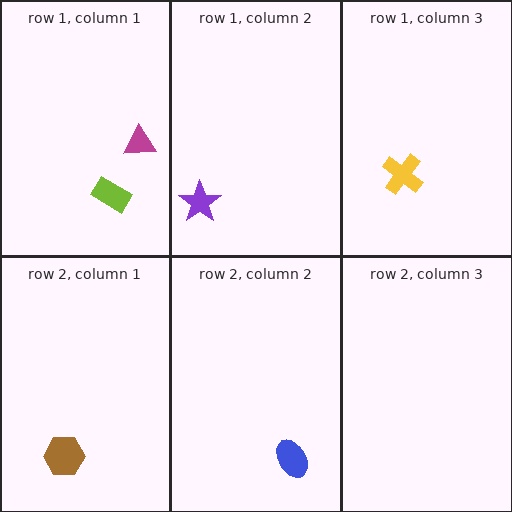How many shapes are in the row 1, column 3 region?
1.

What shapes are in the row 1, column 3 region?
The yellow cross.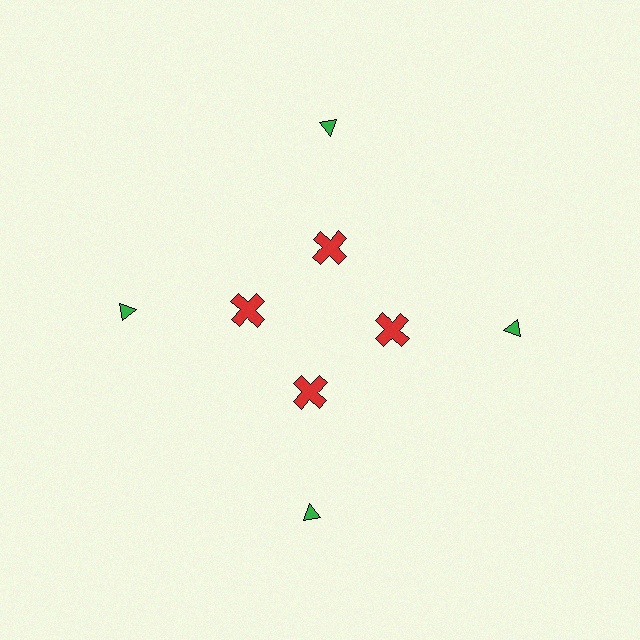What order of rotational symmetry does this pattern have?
This pattern has 4-fold rotational symmetry.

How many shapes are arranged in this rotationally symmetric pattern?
There are 8 shapes, arranged in 4 groups of 2.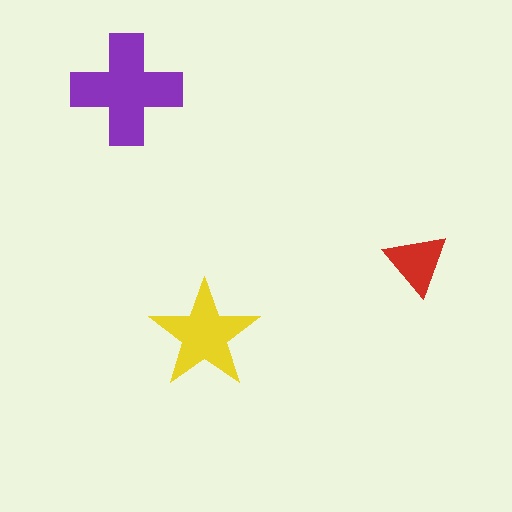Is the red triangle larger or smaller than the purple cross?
Smaller.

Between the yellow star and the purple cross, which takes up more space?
The purple cross.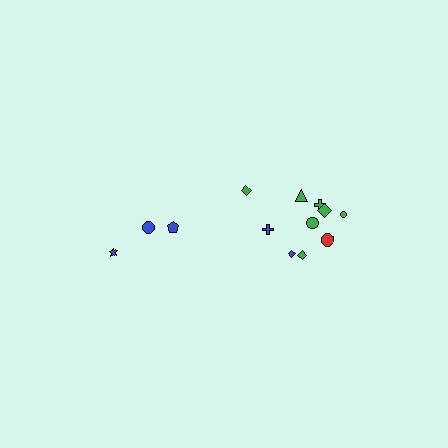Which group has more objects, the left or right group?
The right group.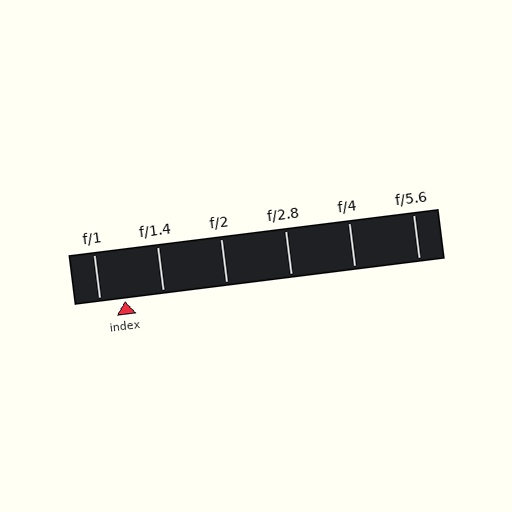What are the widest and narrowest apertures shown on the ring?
The widest aperture shown is f/1 and the narrowest is f/5.6.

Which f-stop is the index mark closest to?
The index mark is closest to f/1.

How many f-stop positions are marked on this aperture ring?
There are 6 f-stop positions marked.